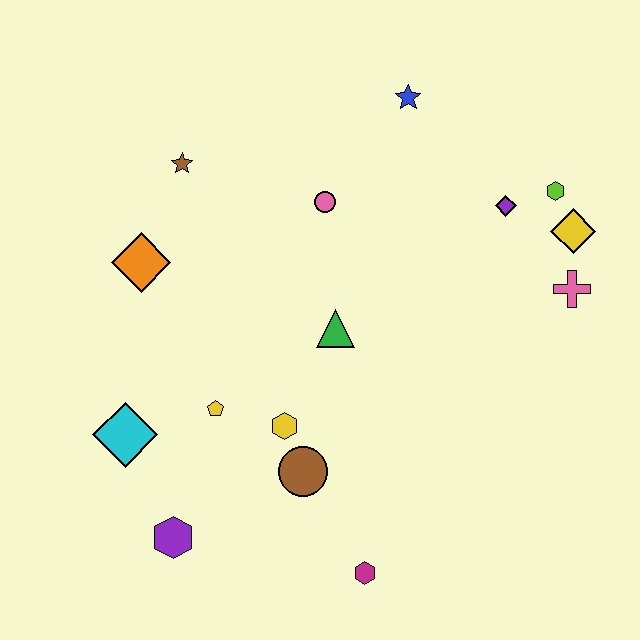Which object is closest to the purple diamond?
The lime hexagon is closest to the purple diamond.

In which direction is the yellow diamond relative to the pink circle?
The yellow diamond is to the right of the pink circle.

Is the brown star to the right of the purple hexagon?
Yes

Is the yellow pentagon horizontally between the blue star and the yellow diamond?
No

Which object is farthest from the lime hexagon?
The purple hexagon is farthest from the lime hexagon.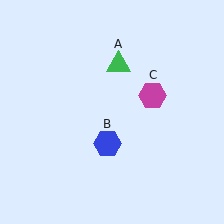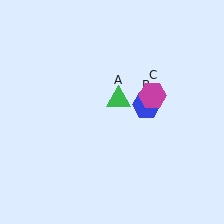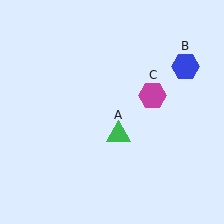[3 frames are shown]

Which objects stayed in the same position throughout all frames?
Magenta hexagon (object C) remained stationary.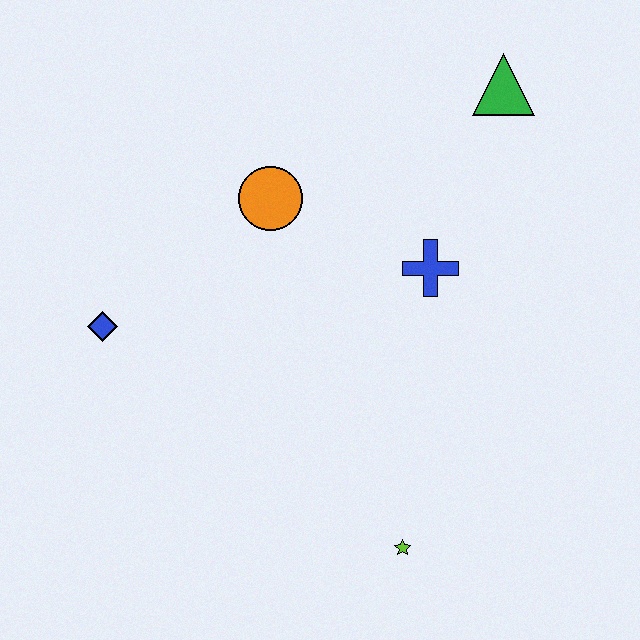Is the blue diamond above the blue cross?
No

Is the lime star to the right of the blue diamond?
Yes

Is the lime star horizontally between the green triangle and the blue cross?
No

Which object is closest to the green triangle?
The blue cross is closest to the green triangle.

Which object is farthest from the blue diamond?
The green triangle is farthest from the blue diamond.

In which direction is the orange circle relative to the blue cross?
The orange circle is to the left of the blue cross.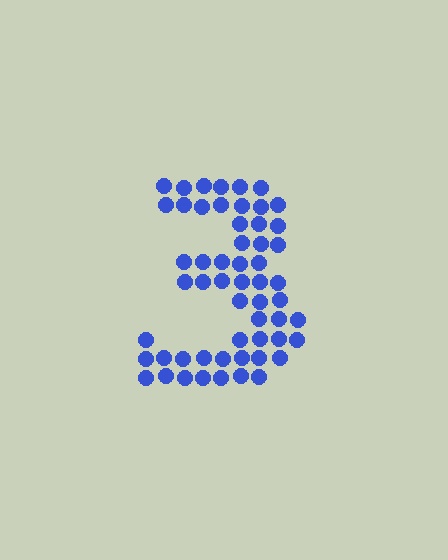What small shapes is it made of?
It is made of small circles.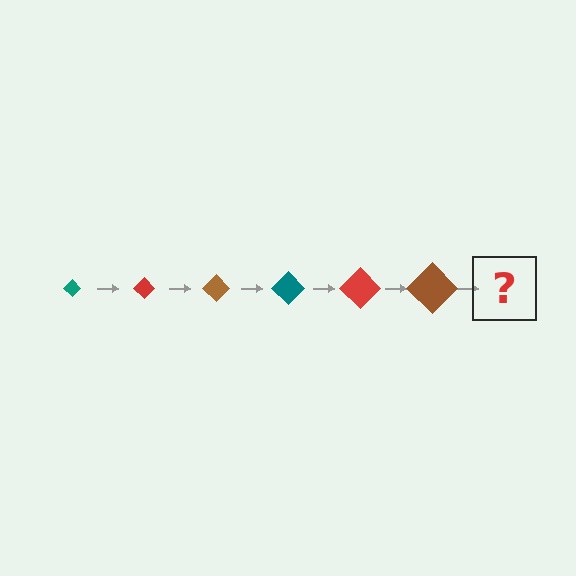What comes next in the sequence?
The next element should be a teal diamond, larger than the previous one.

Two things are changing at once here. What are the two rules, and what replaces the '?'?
The two rules are that the diamond grows larger each step and the color cycles through teal, red, and brown. The '?' should be a teal diamond, larger than the previous one.